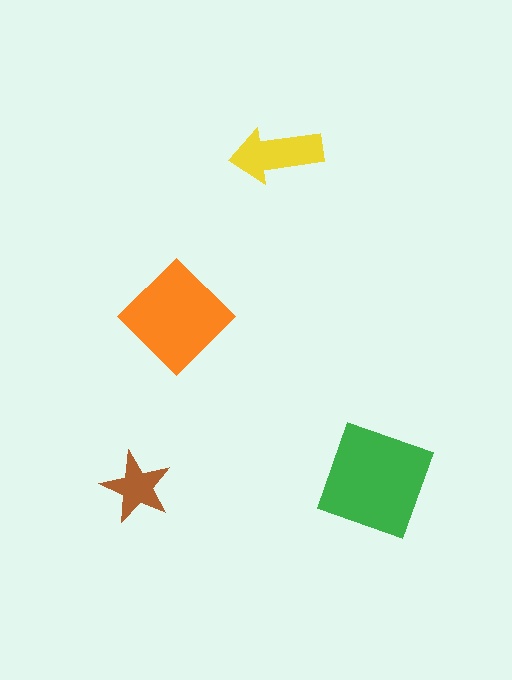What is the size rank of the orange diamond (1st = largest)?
2nd.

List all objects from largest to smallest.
The green square, the orange diamond, the yellow arrow, the brown star.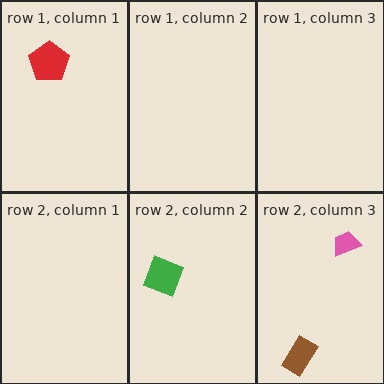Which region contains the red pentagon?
The row 1, column 1 region.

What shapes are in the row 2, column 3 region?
The brown rectangle, the pink trapezoid.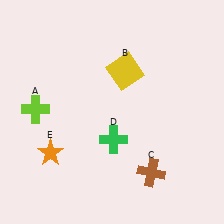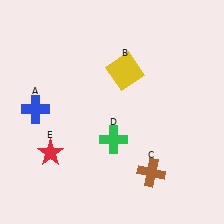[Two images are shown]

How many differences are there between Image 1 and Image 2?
There are 2 differences between the two images.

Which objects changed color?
A changed from lime to blue. E changed from orange to red.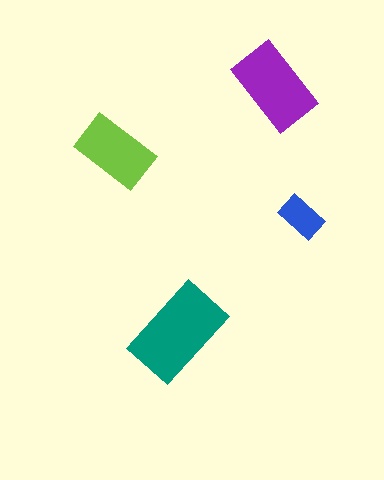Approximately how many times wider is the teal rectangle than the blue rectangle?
About 2 times wider.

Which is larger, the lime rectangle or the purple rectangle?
The purple one.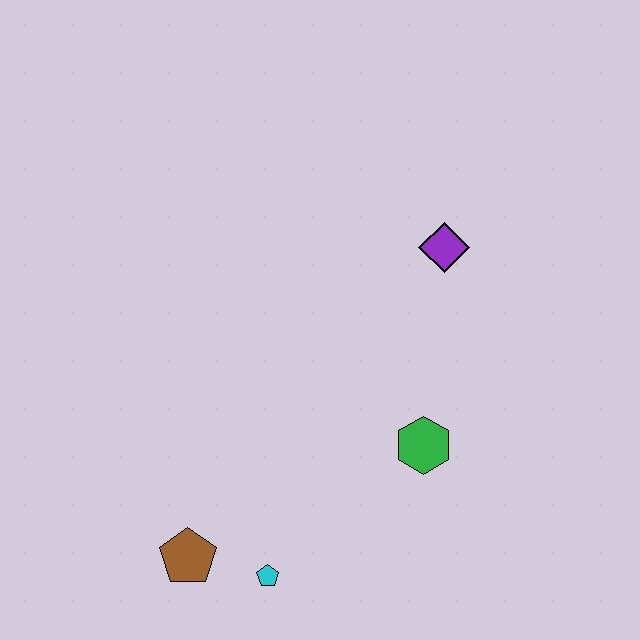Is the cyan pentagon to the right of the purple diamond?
No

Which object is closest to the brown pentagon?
The cyan pentagon is closest to the brown pentagon.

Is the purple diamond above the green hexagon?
Yes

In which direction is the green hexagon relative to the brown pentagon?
The green hexagon is to the right of the brown pentagon.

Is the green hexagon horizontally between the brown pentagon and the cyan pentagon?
No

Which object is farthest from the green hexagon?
The brown pentagon is farthest from the green hexagon.